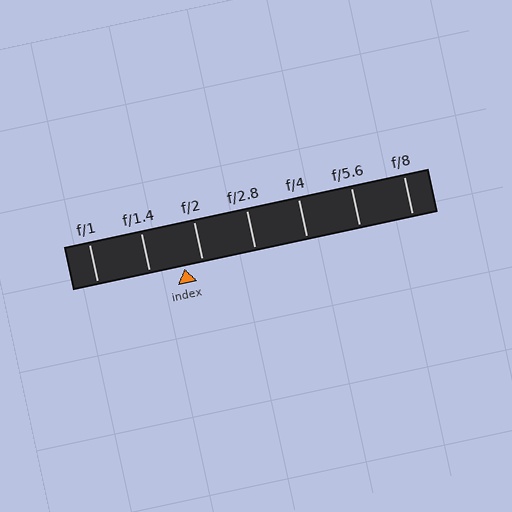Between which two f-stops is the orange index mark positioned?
The index mark is between f/1.4 and f/2.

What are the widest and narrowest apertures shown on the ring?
The widest aperture shown is f/1 and the narrowest is f/8.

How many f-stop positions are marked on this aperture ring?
There are 7 f-stop positions marked.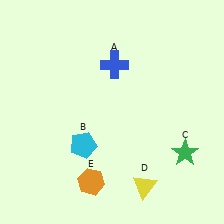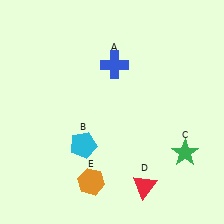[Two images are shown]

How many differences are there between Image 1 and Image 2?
There is 1 difference between the two images.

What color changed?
The triangle (D) changed from yellow in Image 1 to red in Image 2.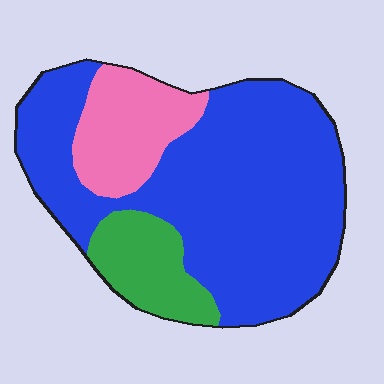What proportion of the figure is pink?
Pink takes up about one sixth (1/6) of the figure.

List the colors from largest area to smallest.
From largest to smallest: blue, pink, green.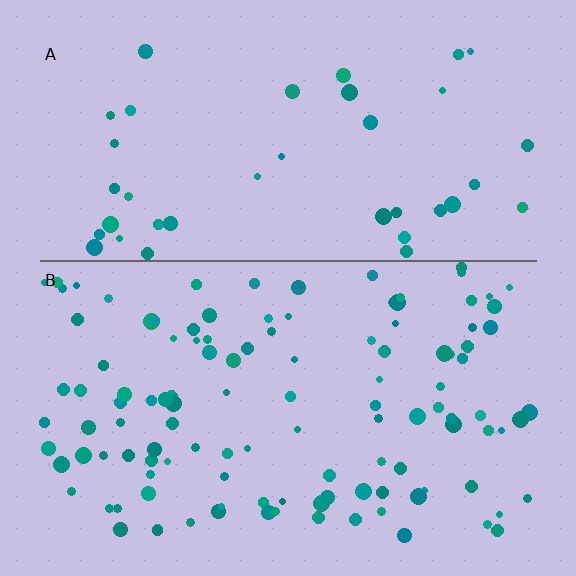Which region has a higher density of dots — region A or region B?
B (the bottom).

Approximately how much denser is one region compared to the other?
Approximately 3.0× — region B over region A.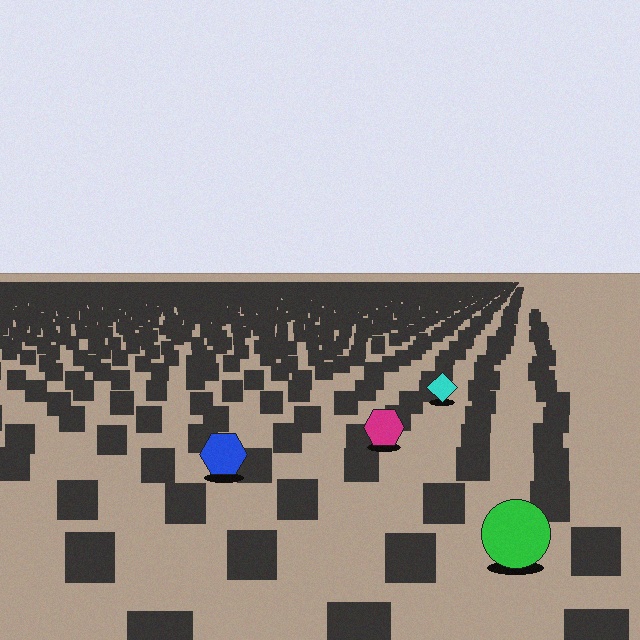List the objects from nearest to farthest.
From nearest to farthest: the green circle, the blue hexagon, the magenta hexagon, the cyan diamond.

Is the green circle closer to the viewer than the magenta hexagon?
Yes. The green circle is closer — you can tell from the texture gradient: the ground texture is coarser near it.